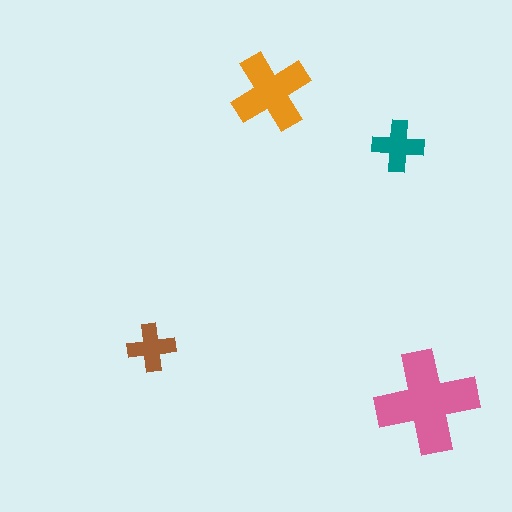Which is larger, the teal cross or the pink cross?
The pink one.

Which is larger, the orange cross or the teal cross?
The orange one.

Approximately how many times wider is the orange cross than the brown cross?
About 1.5 times wider.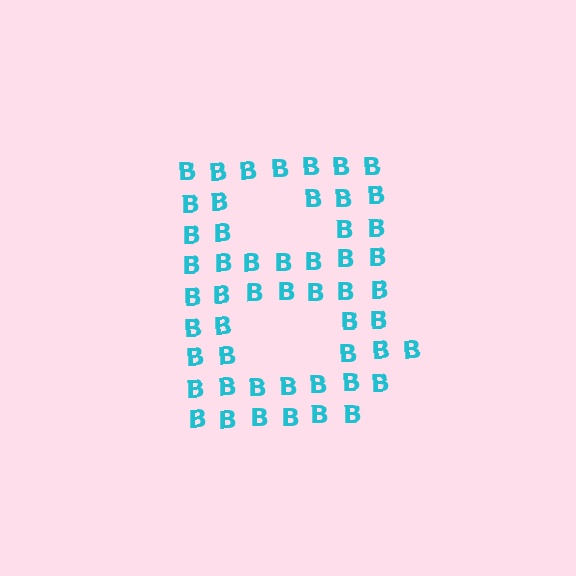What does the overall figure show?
The overall figure shows the letter B.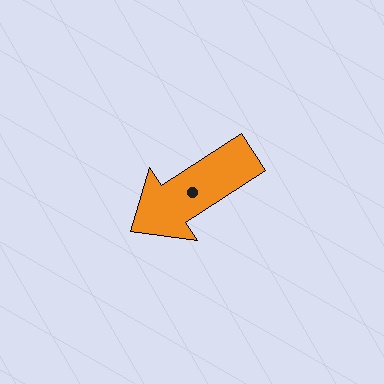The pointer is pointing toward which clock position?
Roughly 8 o'clock.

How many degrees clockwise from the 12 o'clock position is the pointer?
Approximately 237 degrees.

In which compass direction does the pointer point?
Southwest.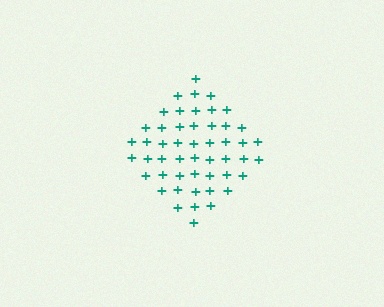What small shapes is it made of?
It is made of small plus signs.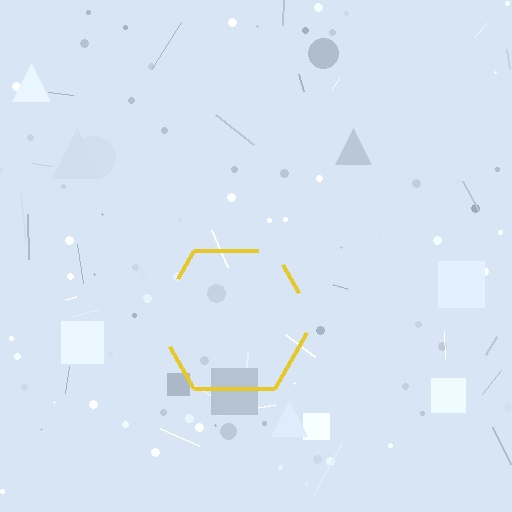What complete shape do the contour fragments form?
The contour fragments form a hexagon.